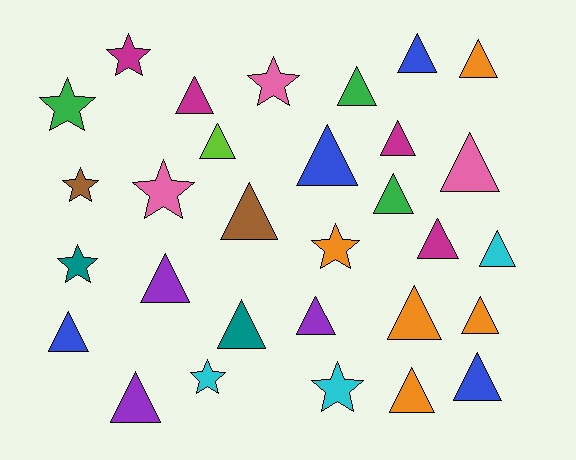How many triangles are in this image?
There are 21 triangles.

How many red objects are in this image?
There are no red objects.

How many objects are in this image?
There are 30 objects.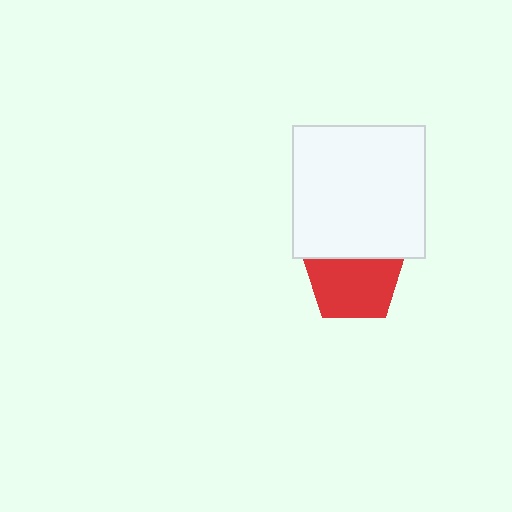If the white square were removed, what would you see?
You would see the complete red pentagon.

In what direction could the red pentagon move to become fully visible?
The red pentagon could move down. That would shift it out from behind the white square entirely.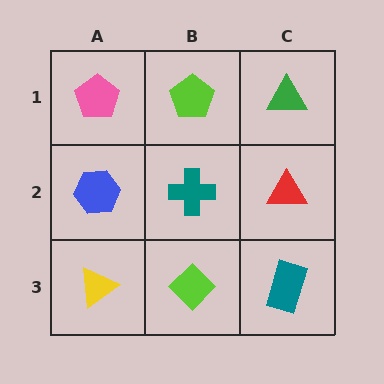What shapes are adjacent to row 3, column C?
A red triangle (row 2, column C), a lime diamond (row 3, column B).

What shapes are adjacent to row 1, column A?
A blue hexagon (row 2, column A), a lime pentagon (row 1, column B).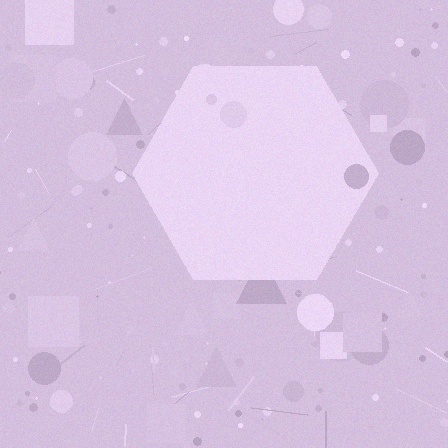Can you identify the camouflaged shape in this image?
The camouflaged shape is a hexagon.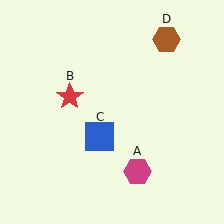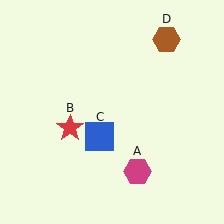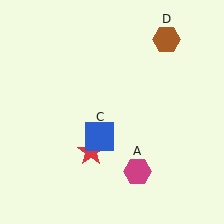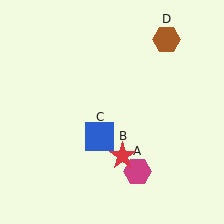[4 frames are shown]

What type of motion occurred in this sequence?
The red star (object B) rotated counterclockwise around the center of the scene.